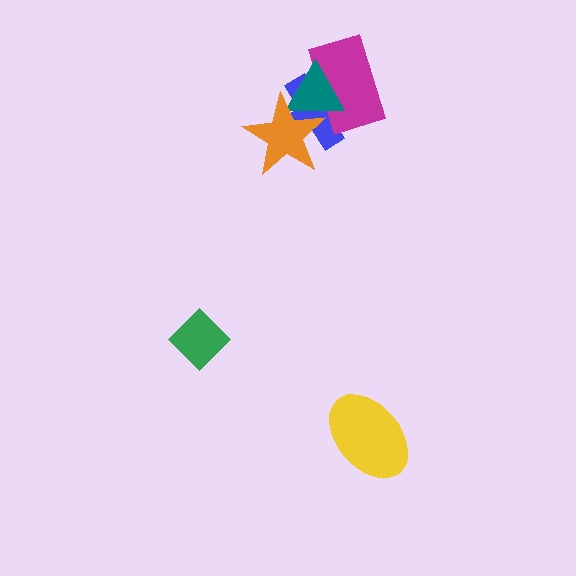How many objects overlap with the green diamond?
0 objects overlap with the green diamond.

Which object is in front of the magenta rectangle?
The teal triangle is in front of the magenta rectangle.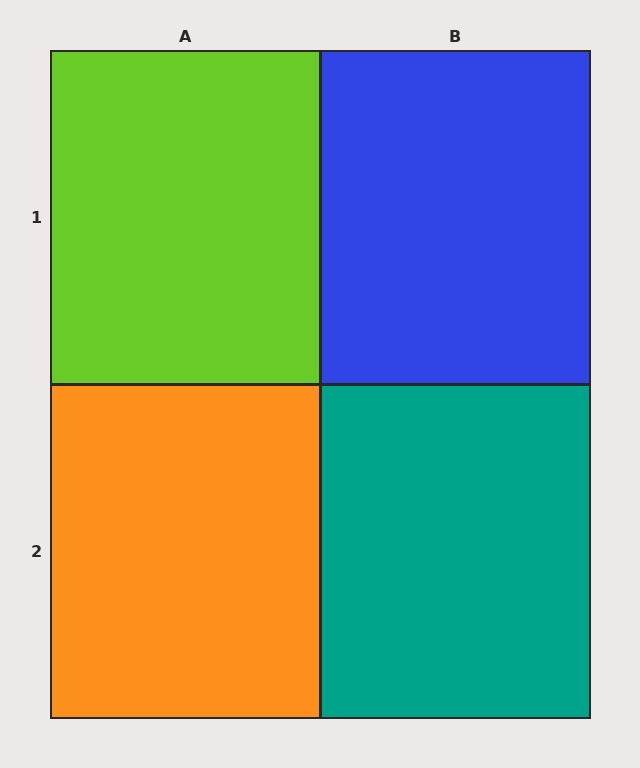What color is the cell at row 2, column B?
Teal.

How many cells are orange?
1 cell is orange.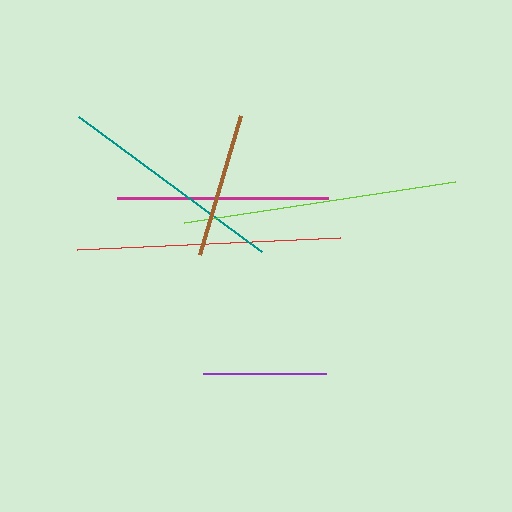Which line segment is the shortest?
The purple line is the shortest at approximately 123 pixels.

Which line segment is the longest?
The lime line is the longest at approximately 274 pixels.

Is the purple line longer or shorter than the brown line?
The brown line is longer than the purple line.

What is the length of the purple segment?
The purple segment is approximately 123 pixels long.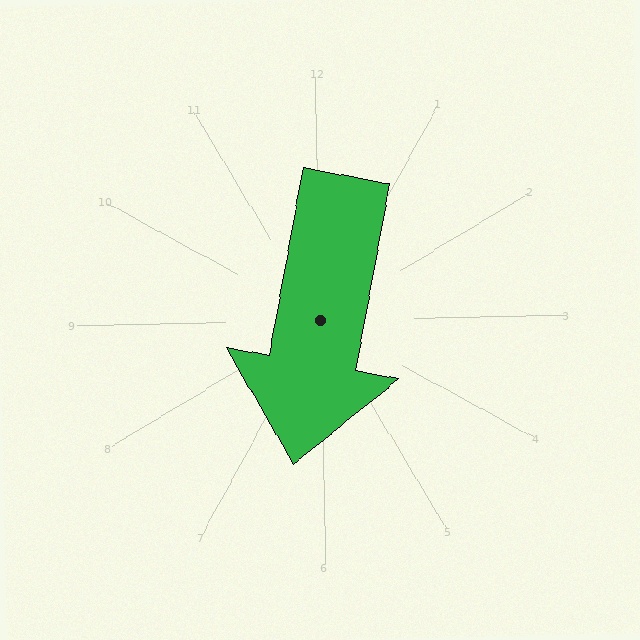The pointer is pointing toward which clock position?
Roughly 6 o'clock.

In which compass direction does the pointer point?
South.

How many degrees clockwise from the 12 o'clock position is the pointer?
Approximately 192 degrees.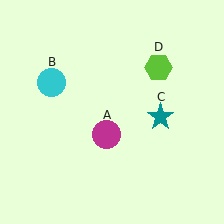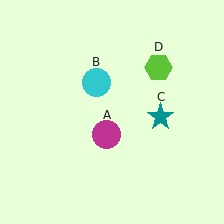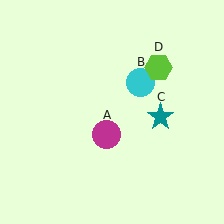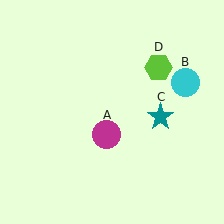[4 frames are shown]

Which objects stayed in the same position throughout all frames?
Magenta circle (object A) and teal star (object C) and lime hexagon (object D) remained stationary.